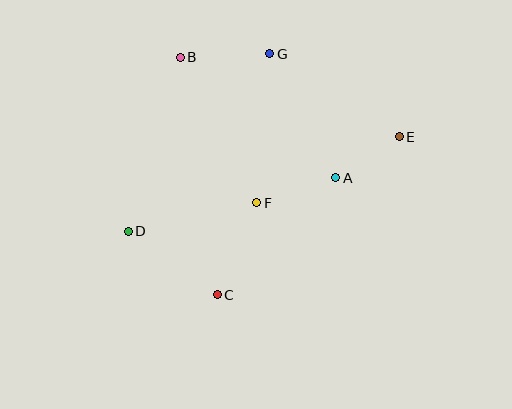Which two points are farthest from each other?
Points D and E are farthest from each other.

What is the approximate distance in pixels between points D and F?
The distance between D and F is approximately 132 pixels.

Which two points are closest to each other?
Points A and E are closest to each other.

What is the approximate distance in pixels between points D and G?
The distance between D and G is approximately 227 pixels.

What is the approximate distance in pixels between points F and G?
The distance between F and G is approximately 150 pixels.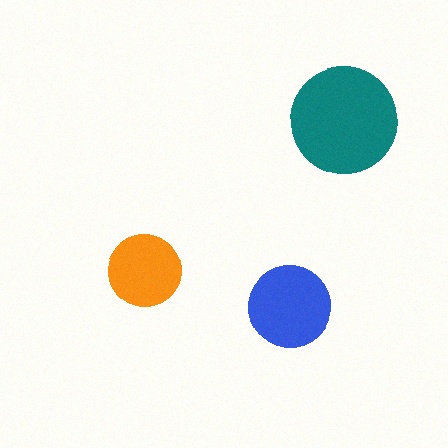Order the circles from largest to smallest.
the teal one, the blue one, the orange one.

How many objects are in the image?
There are 3 objects in the image.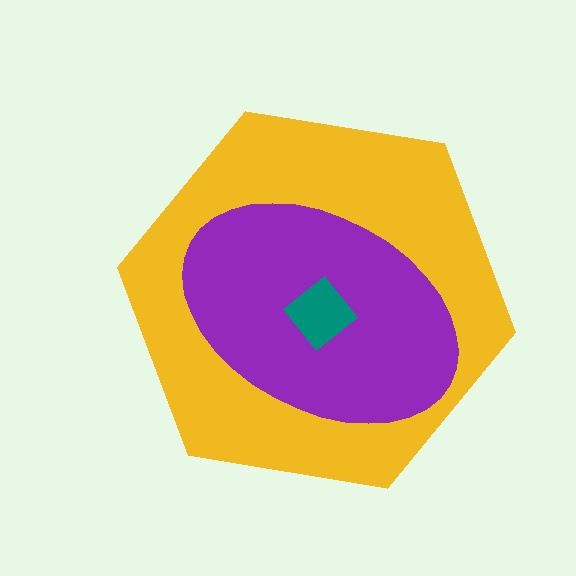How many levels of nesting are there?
3.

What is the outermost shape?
The yellow hexagon.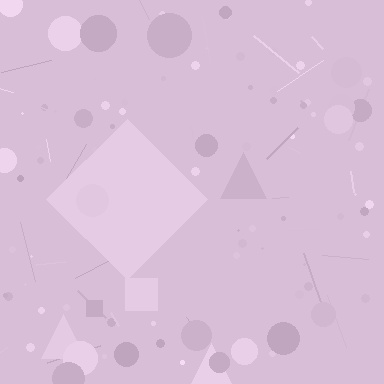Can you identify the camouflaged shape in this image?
The camouflaged shape is a diamond.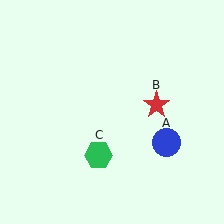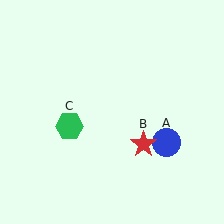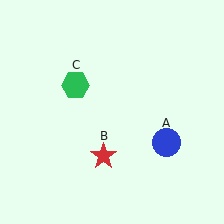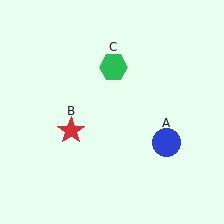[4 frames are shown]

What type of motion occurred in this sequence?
The red star (object B), green hexagon (object C) rotated clockwise around the center of the scene.